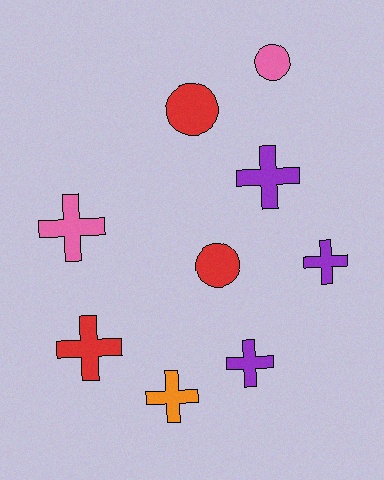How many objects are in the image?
There are 9 objects.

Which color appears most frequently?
Red, with 3 objects.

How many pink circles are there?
There is 1 pink circle.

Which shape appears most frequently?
Cross, with 6 objects.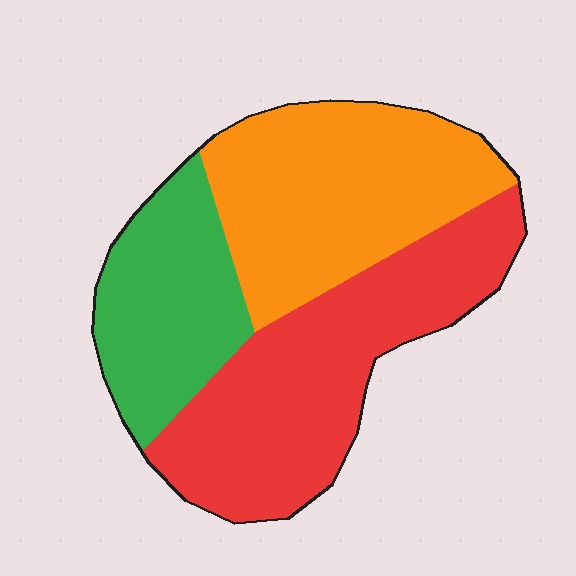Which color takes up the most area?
Red, at roughly 40%.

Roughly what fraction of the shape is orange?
Orange covers about 35% of the shape.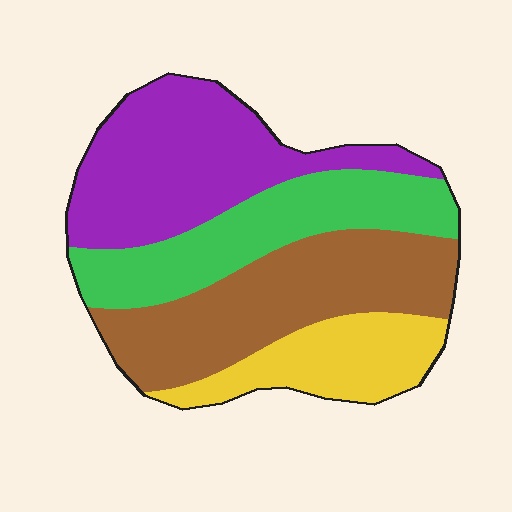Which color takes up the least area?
Yellow, at roughly 15%.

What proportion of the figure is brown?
Brown covers around 30% of the figure.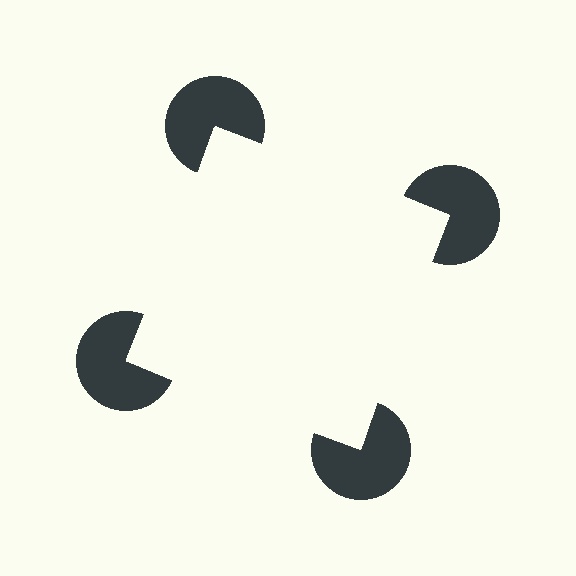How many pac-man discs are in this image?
There are 4 — one at each vertex of the illusory square.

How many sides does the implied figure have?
4 sides.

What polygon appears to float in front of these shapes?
An illusory square — its edges are inferred from the aligned wedge cuts in the pac-man discs, not physically drawn.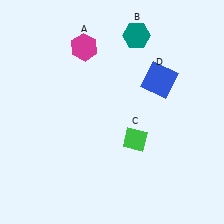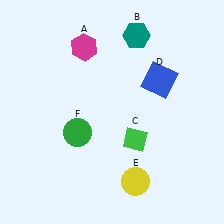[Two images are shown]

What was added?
A yellow circle (E), a green circle (F) were added in Image 2.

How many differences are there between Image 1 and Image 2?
There are 2 differences between the two images.